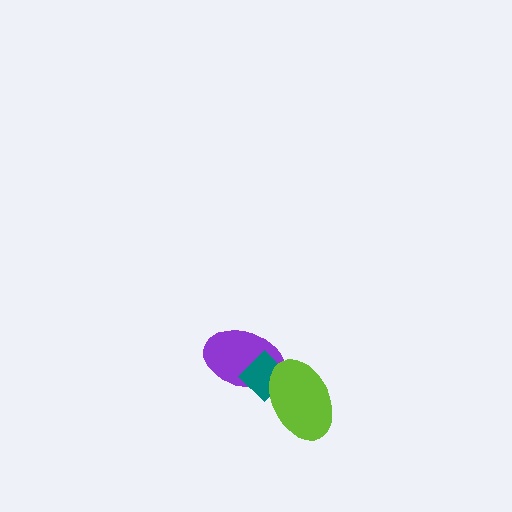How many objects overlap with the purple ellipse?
2 objects overlap with the purple ellipse.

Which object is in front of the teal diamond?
The lime ellipse is in front of the teal diamond.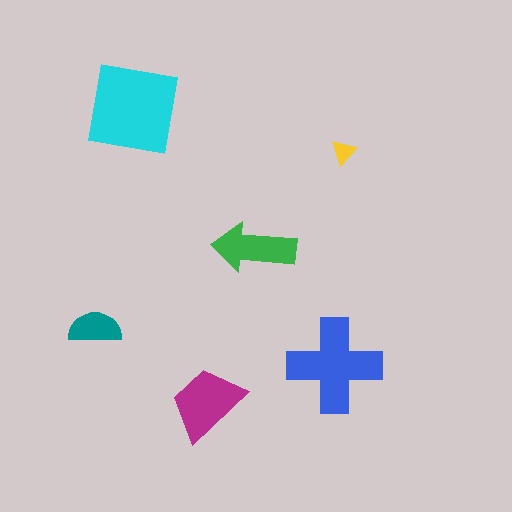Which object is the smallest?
The yellow triangle.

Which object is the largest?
The cyan square.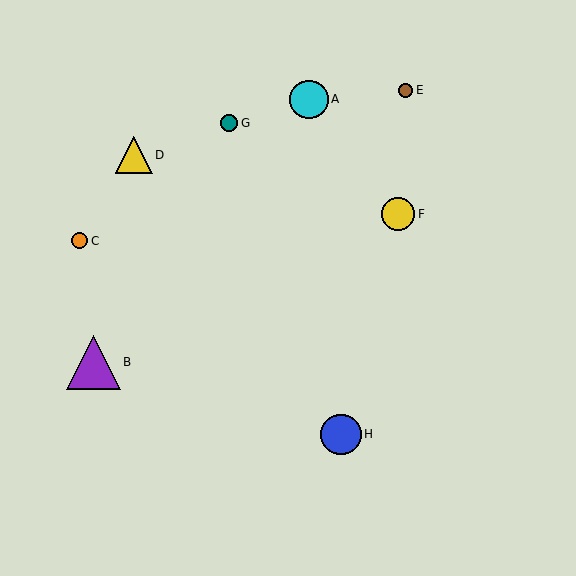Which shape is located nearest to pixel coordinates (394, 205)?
The yellow circle (labeled F) at (398, 214) is nearest to that location.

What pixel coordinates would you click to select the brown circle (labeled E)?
Click at (405, 90) to select the brown circle E.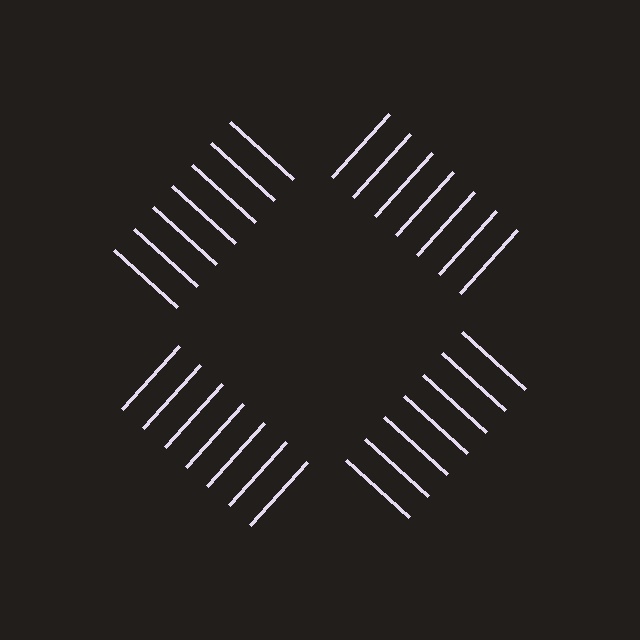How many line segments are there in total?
28 — 7 along each of the 4 edges.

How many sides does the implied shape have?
4 sides — the line-ends trace a square.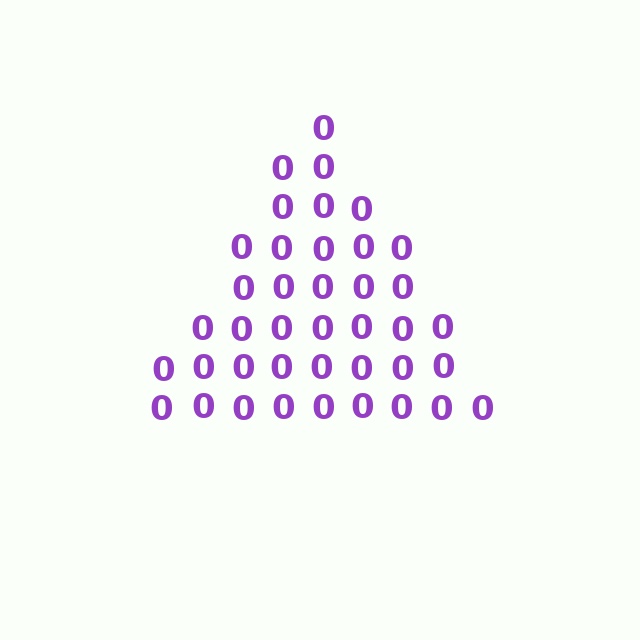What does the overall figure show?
The overall figure shows a triangle.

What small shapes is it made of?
It is made of small digit 0's.